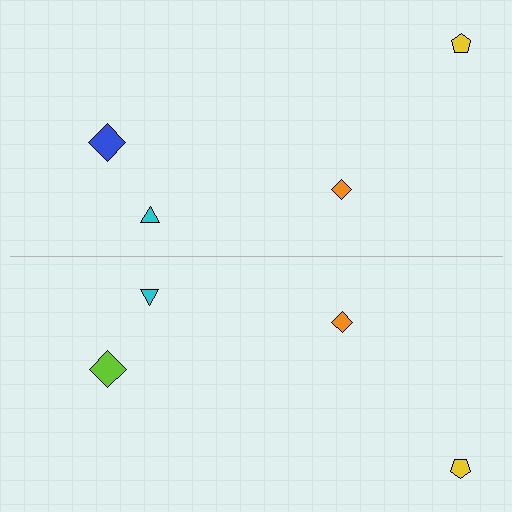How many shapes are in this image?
There are 8 shapes in this image.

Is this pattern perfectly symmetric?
No, the pattern is not perfectly symmetric. The lime diamond on the bottom side breaks the symmetry — its mirror counterpart is blue.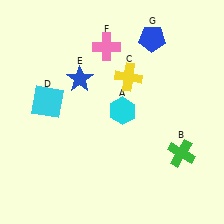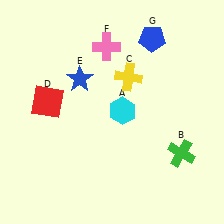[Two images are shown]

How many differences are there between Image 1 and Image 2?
There is 1 difference between the two images.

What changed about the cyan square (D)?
In Image 1, D is cyan. In Image 2, it changed to red.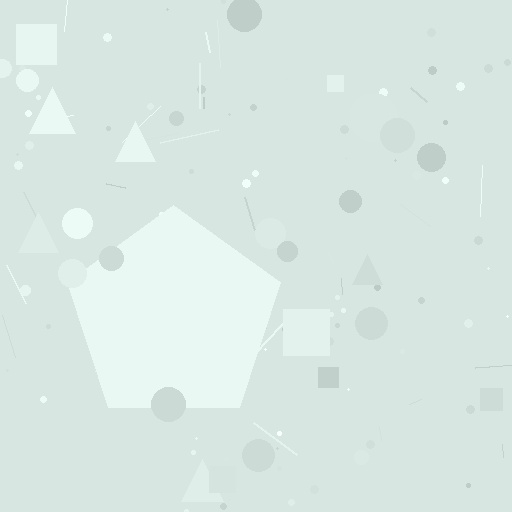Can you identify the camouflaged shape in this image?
The camouflaged shape is a pentagon.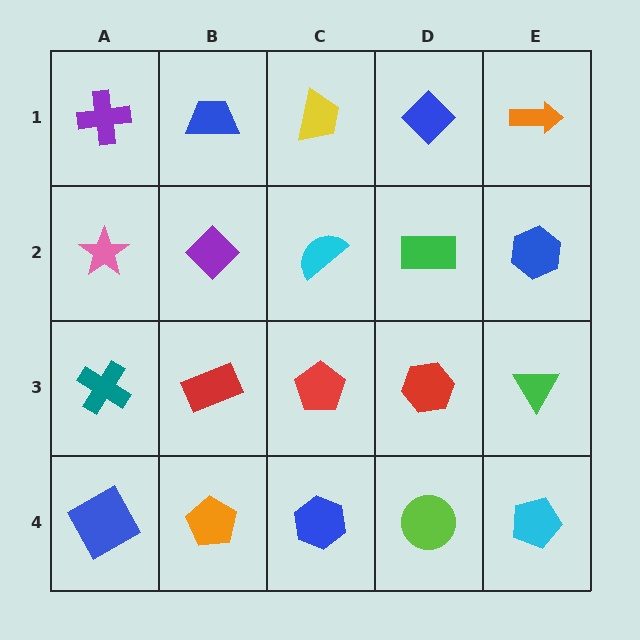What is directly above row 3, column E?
A blue hexagon.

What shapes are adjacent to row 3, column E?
A blue hexagon (row 2, column E), a cyan pentagon (row 4, column E), a red hexagon (row 3, column D).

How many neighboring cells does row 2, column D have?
4.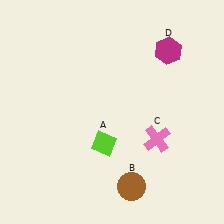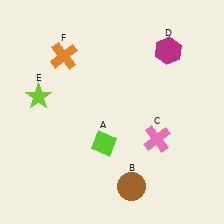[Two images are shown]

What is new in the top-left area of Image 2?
A lime star (E) was added in the top-left area of Image 2.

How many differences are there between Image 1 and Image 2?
There are 2 differences between the two images.